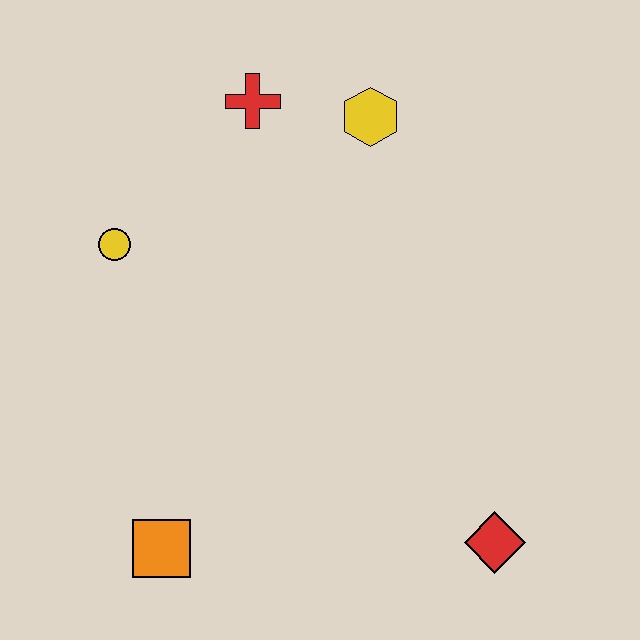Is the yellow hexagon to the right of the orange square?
Yes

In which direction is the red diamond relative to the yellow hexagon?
The red diamond is below the yellow hexagon.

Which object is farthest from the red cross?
The red diamond is farthest from the red cross.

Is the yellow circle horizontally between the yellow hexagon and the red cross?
No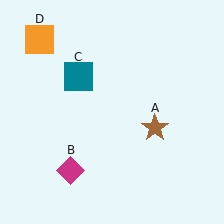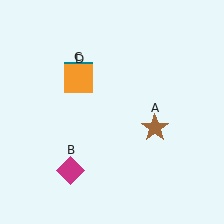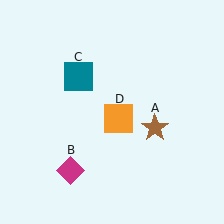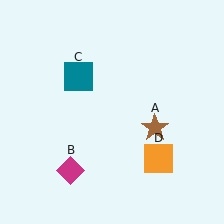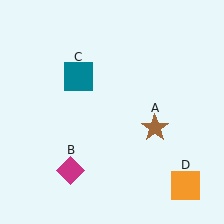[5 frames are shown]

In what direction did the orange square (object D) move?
The orange square (object D) moved down and to the right.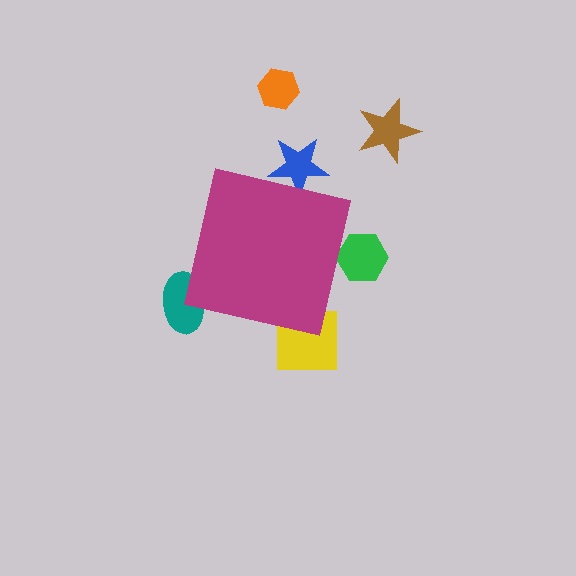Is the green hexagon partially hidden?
Yes, the green hexagon is partially hidden behind the magenta square.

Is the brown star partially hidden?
No, the brown star is fully visible.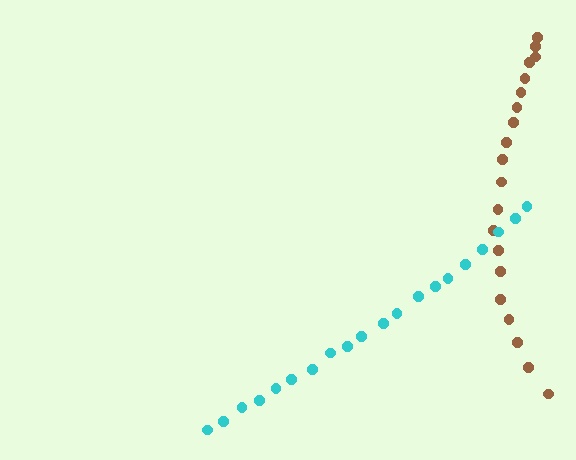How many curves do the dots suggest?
There are 2 distinct paths.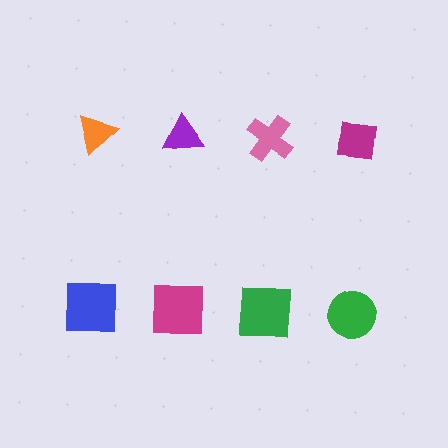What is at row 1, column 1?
An orange triangle.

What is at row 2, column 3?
A green square.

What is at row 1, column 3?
A pink cross.